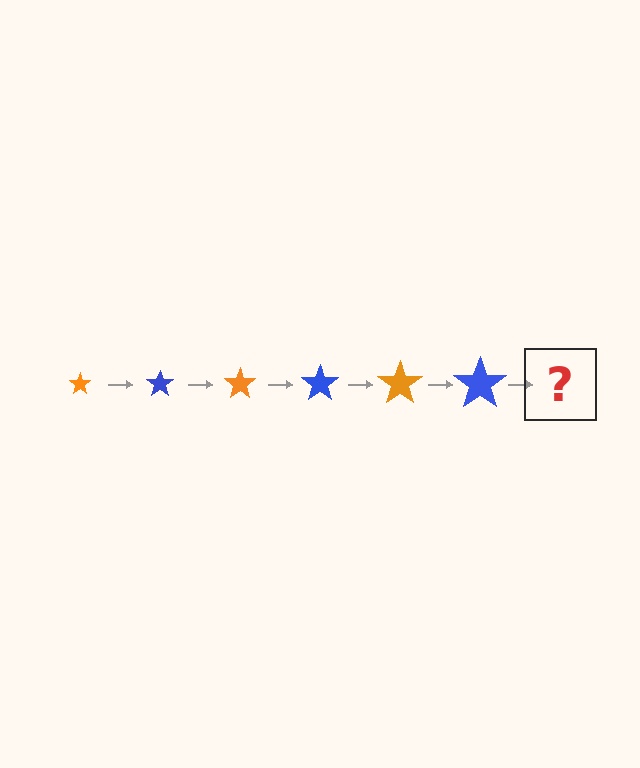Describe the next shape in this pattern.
It should be an orange star, larger than the previous one.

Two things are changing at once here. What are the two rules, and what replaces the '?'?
The two rules are that the star grows larger each step and the color cycles through orange and blue. The '?' should be an orange star, larger than the previous one.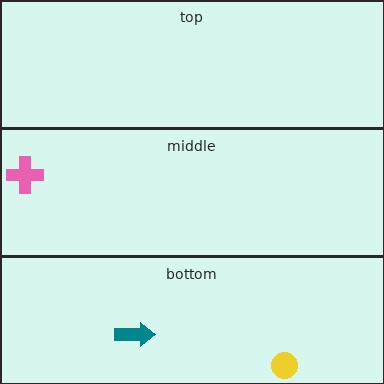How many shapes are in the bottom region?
2.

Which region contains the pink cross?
The middle region.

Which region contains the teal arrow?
The bottom region.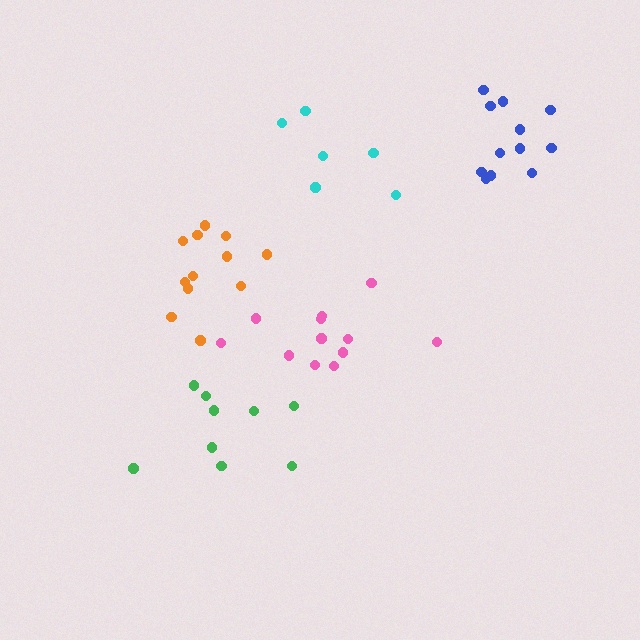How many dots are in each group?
Group 1: 12 dots, Group 2: 12 dots, Group 3: 6 dots, Group 4: 9 dots, Group 5: 12 dots (51 total).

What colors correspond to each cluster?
The clusters are colored: orange, pink, cyan, green, blue.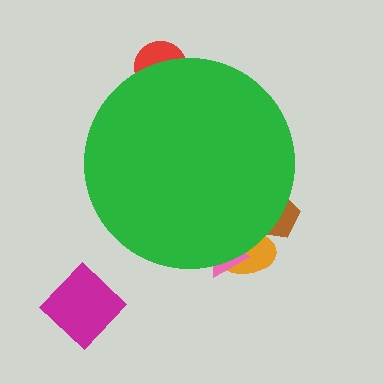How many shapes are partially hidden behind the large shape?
4 shapes are partially hidden.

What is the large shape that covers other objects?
A green circle.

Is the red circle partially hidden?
Yes, the red circle is partially hidden behind the green circle.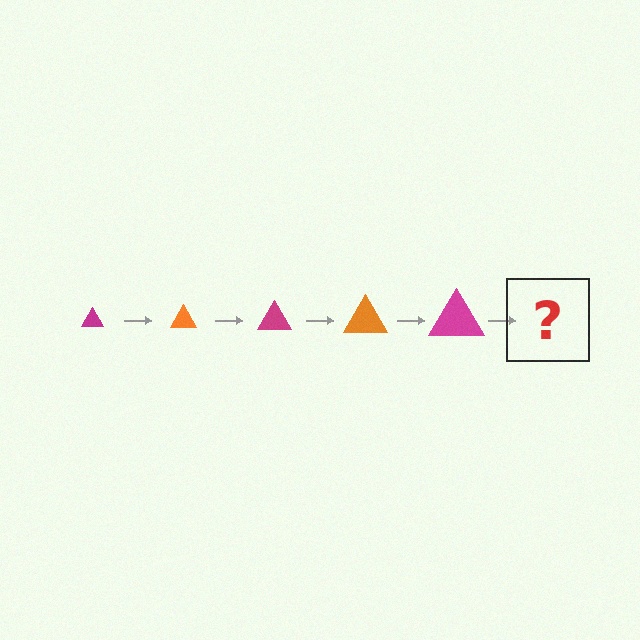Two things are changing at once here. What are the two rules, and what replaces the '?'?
The two rules are that the triangle grows larger each step and the color cycles through magenta and orange. The '?' should be an orange triangle, larger than the previous one.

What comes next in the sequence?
The next element should be an orange triangle, larger than the previous one.